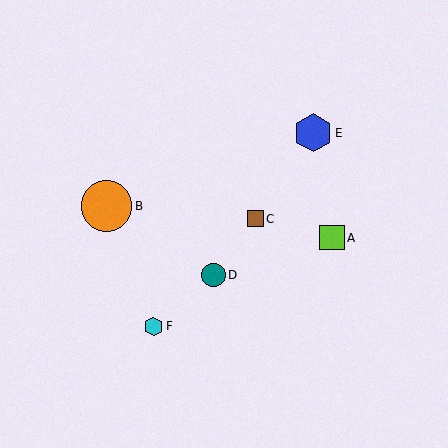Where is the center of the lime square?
The center of the lime square is at (332, 238).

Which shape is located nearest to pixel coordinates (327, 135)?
The blue hexagon (labeled E) at (313, 133) is nearest to that location.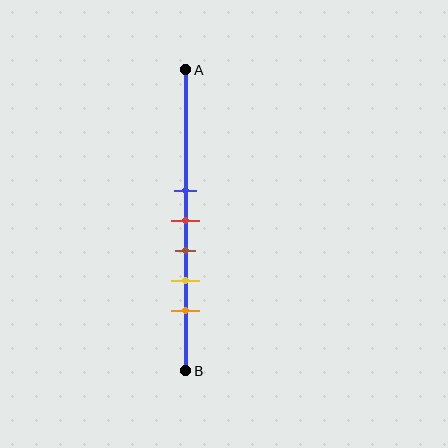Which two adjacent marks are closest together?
The blue and red marks are the closest adjacent pair.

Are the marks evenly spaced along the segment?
Yes, the marks are approximately evenly spaced.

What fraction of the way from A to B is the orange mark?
The orange mark is approximately 80% (0.8) of the way from A to B.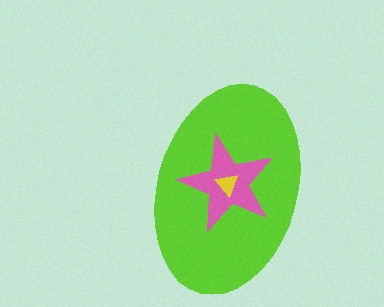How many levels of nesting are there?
3.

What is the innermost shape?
The yellow triangle.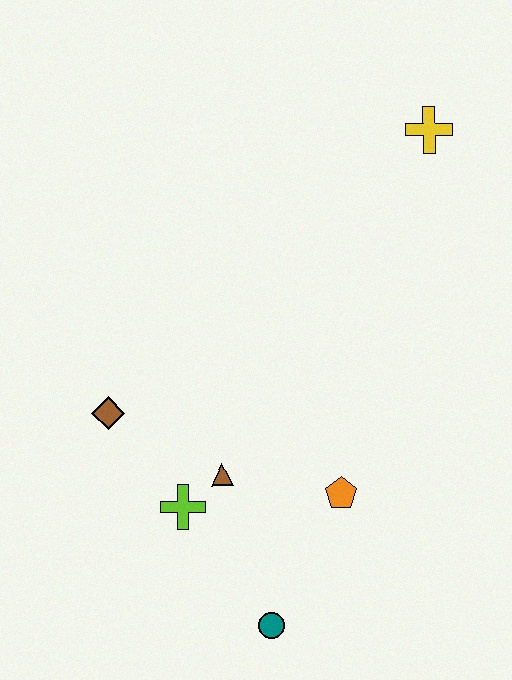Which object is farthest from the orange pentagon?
The yellow cross is farthest from the orange pentagon.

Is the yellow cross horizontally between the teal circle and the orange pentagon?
No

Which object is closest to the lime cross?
The brown triangle is closest to the lime cross.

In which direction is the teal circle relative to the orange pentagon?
The teal circle is below the orange pentagon.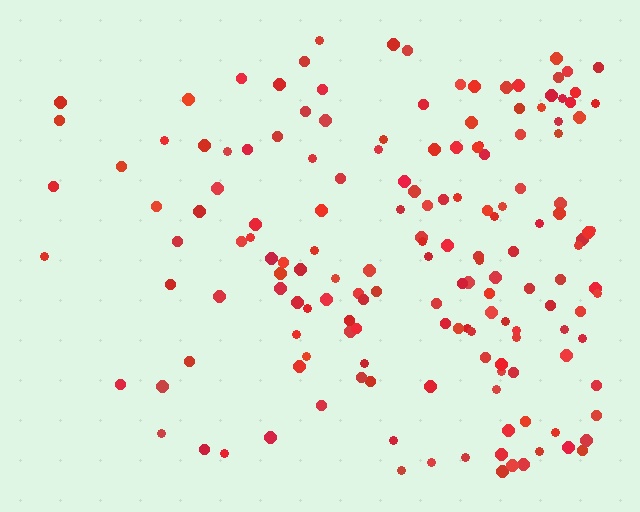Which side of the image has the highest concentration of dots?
The right.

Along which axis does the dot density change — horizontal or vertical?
Horizontal.